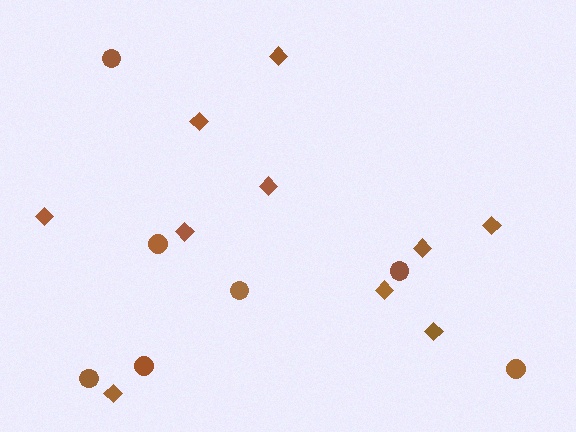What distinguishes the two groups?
There are 2 groups: one group of circles (7) and one group of diamonds (10).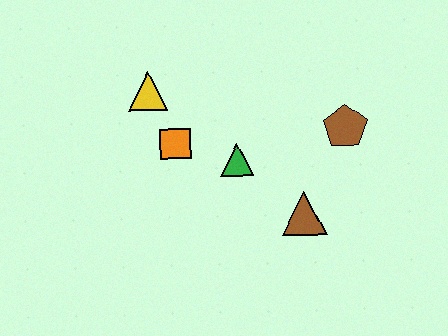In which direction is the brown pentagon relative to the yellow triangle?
The brown pentagon is to the right of the yellow triangle.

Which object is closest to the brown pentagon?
The brown triangle is closest to the brown pentagon.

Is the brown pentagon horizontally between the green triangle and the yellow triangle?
No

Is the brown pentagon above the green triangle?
Yes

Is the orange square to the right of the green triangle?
No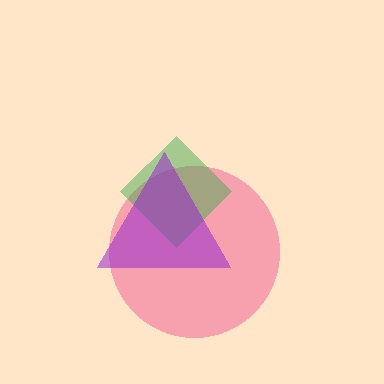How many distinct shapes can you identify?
There are 3 distinct shapes: a pink circle, a green diamond, a purple triangle.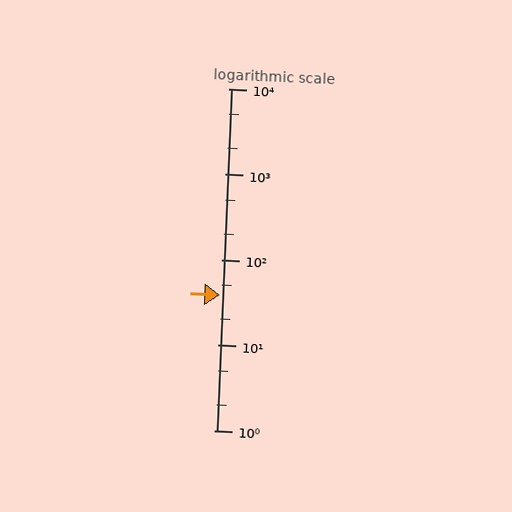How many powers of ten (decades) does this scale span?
The scale spans 4 decades, from 1 to 10000.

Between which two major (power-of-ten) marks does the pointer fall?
The pointer is between 10 and 100.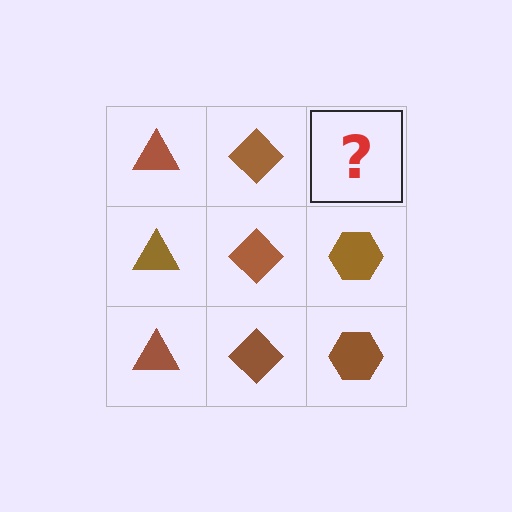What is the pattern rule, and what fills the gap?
The rule is that each column has a consistent shape. The gap should be filled with a brown hexagon.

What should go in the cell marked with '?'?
The missing cell should contain a brown hexagon.